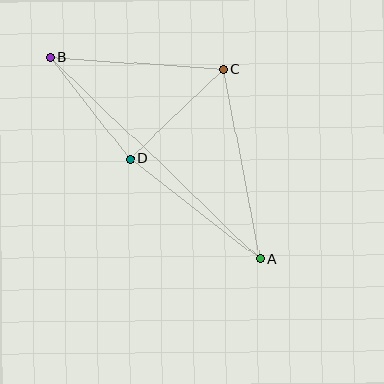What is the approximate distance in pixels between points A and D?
The distance between A and D is approximately 164 pixels.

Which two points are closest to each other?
Points B and D are closest to each other.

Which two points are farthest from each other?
Points A and B are farthest from each other.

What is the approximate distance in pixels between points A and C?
The distance between A and C is approximately 194 pixels.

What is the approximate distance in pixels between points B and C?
The distance between B and C is approximately 173 pixels.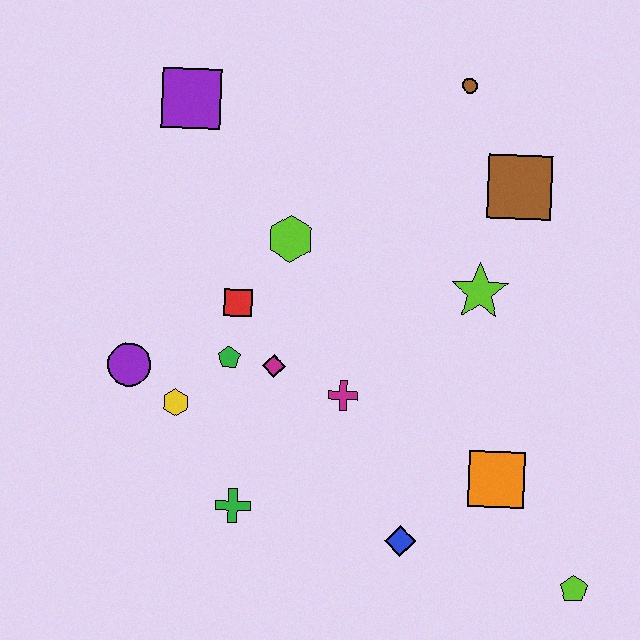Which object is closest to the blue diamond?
The orange square is closest to the blue diamond.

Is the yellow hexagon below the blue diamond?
No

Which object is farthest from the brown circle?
The lime pentagon is farthest from the brown circle.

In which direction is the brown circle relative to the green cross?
The brown circle is above the green cross.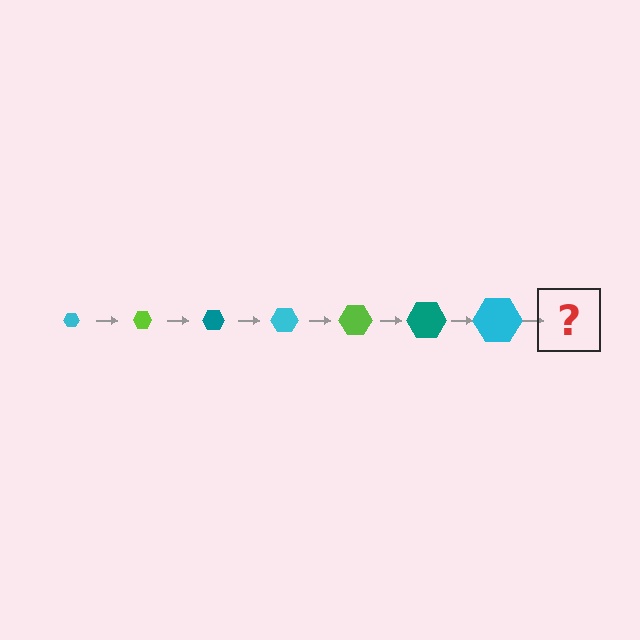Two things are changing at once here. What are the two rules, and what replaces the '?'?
The two rules are that the hexagon grows larger each step and the color cycles through cyan, lime, and teal. The '?' should be a lime hexagon, larger than the previous one.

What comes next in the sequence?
The next element should be a lime hexagon, larger than the previous one.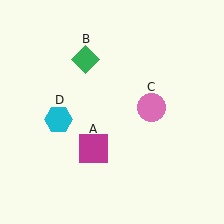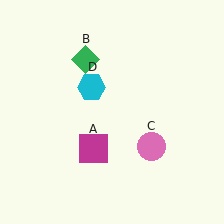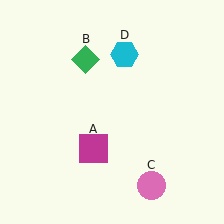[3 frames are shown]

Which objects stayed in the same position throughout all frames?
Magenta square (object A) and green diamond (object B) remained stationary.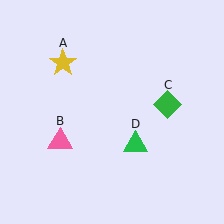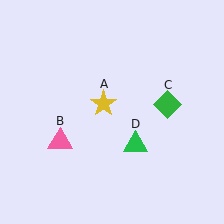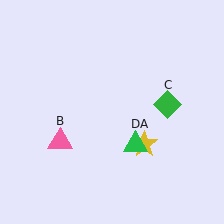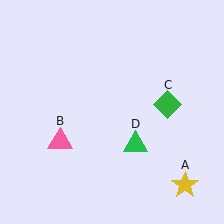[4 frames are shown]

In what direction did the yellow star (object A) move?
The yellow star (object A) moved down and to the right.